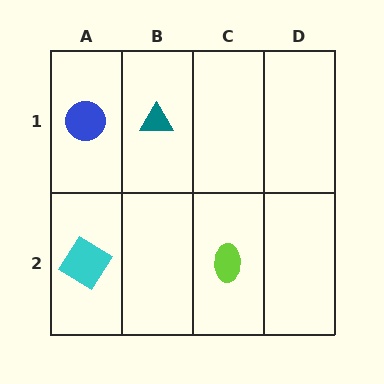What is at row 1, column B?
A teal triangle.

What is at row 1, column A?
A blue circle.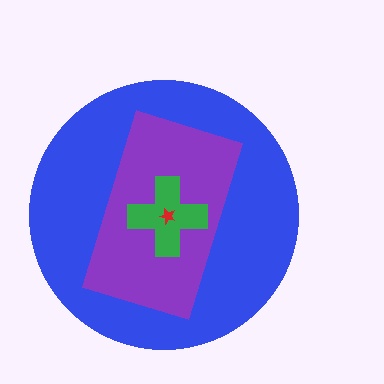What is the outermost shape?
The blue circle.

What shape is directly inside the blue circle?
The purple rectangle.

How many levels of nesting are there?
4.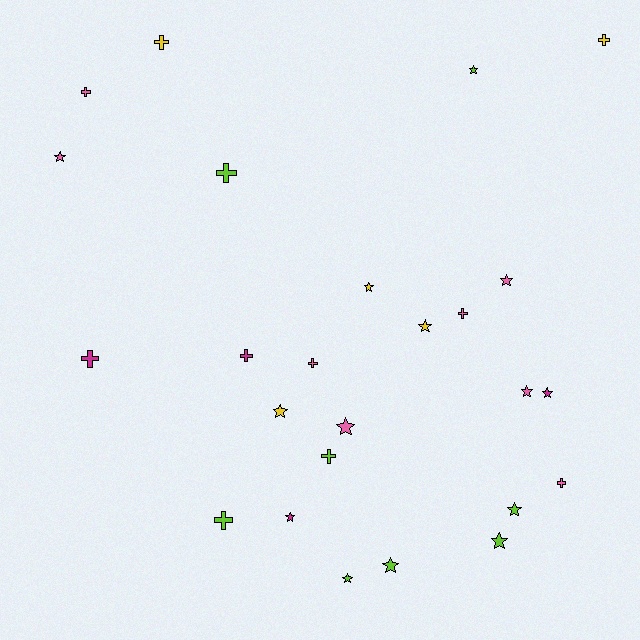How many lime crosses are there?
There are 3 lime crosses.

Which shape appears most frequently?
Star, with 14 objects.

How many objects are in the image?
There are 25 objects.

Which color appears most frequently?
Pink, with 8 objects.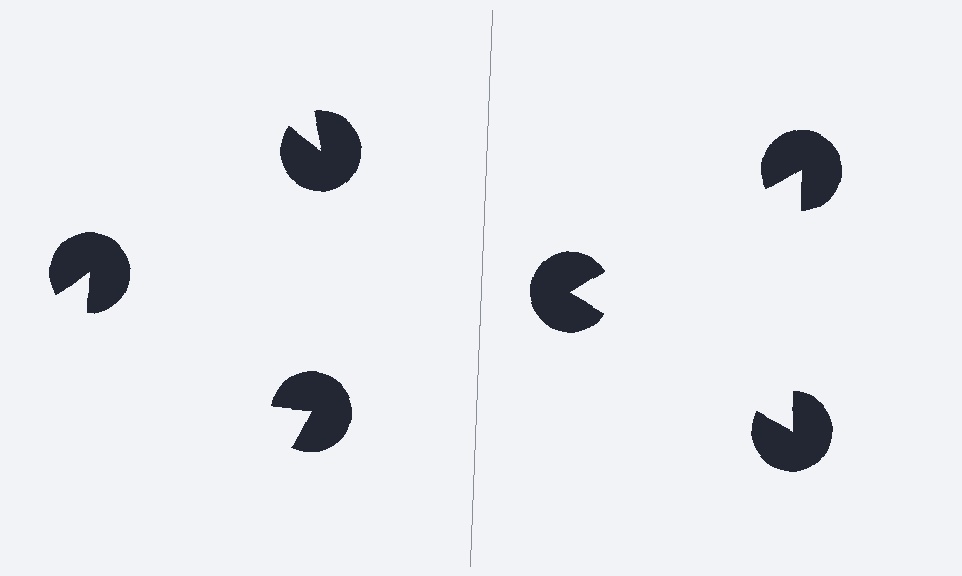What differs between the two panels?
The pac-man discs are positioned identically on both sides; only the wedge orientations differ. On the right they align to a triangle; on the left they are misaligned.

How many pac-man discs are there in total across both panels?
6 — 3 on each side.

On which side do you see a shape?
An illusory triangle appears on the right side. On the left side the wedge cuts are rotated, so no coherent shape forms.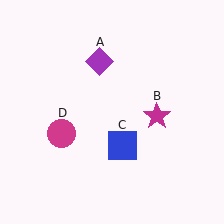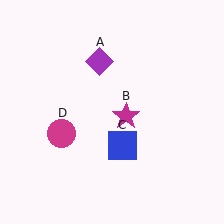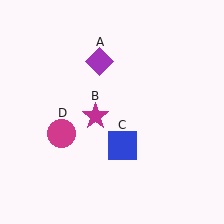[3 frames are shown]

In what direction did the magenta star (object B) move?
The magenta star (object B) moved left.